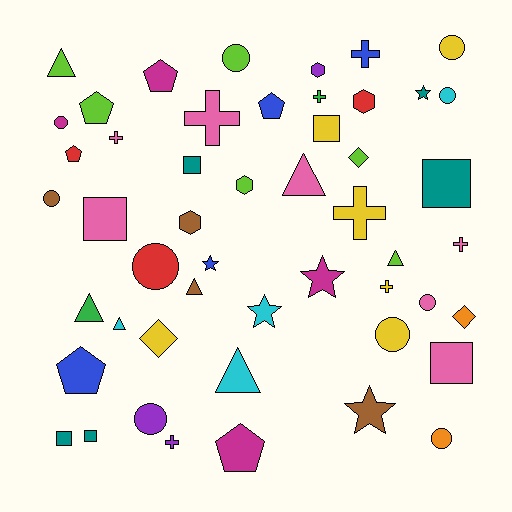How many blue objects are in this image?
There are 4 blue objects.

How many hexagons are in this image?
There are 4 hexagons.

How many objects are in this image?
There are 50 objects.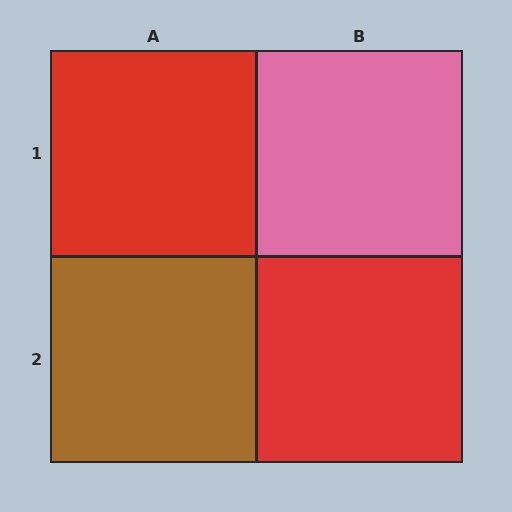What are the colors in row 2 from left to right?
Brown, red.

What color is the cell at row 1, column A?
Red.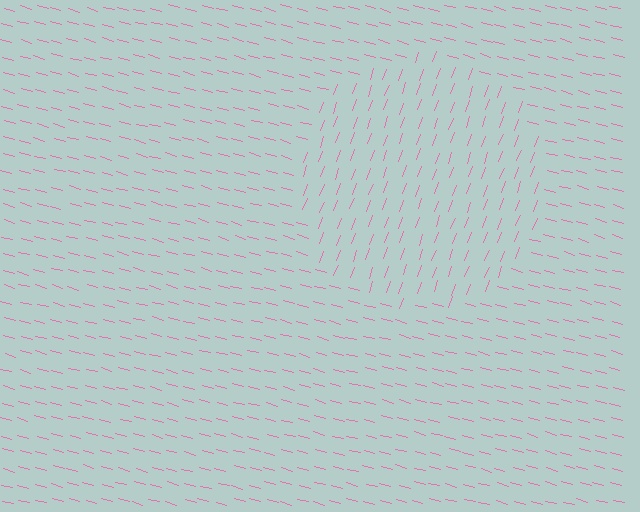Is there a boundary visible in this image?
Yes, there is a texture boundary formed by a change in line orientation.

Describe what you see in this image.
The image is filled with small pink line segments. A circle region in the image has lines oriented differently from the surrounding lines, creating a visible texture boundary.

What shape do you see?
I see a circle.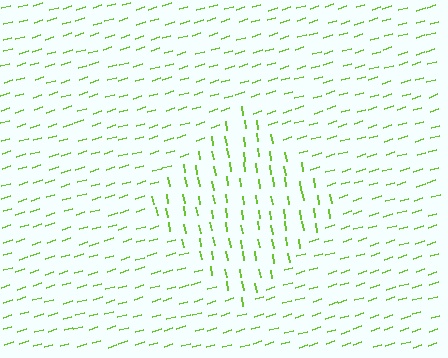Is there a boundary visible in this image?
Yes, there is a texture boundary formed by a change in line orientation.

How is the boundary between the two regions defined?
The boundary is defined purely by a change in line orientation (approximately 82 degrees difference). All lines are the same color and thickness.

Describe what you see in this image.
The image is filled with small lime line segments. A diamond region in the image has lines oriented differently from the surrounding lines, creating a visible texture boundary.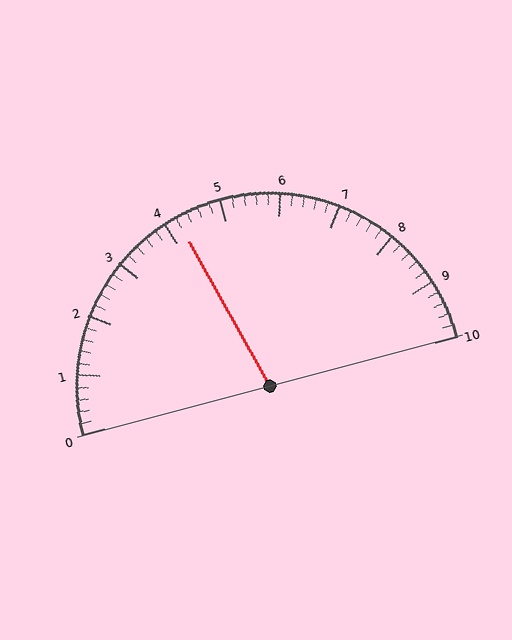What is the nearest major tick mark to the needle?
The nearest major tick mark is 4.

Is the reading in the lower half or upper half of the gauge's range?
The reading is in the lower half of the range (0 to 10).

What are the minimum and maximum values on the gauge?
The gauge ranges from 0 to 10.